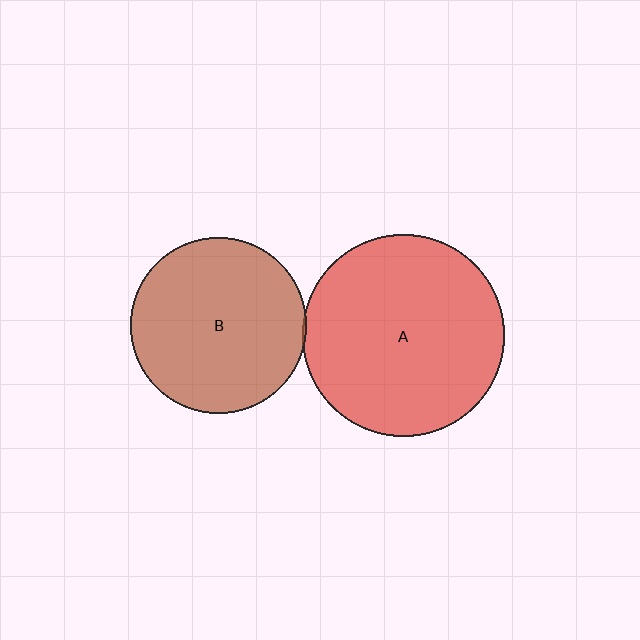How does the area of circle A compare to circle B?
Approximately 1.3 times.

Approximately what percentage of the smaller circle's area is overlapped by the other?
Approximately 5%.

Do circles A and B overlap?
Yes.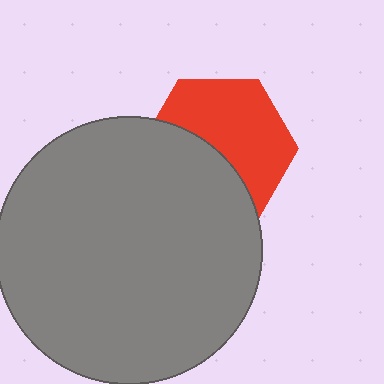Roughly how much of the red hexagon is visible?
About half of it is visible (roughly 56%).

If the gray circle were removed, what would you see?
You would see the complete red hexagon.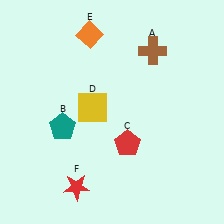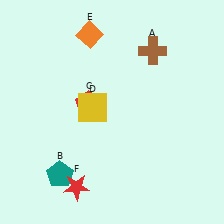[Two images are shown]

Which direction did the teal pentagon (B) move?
The teal pentagon (B) moved down.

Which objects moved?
The objects that moved are: the teal pentagon (B), the red pentagon (C).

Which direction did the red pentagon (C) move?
The red pentagon (C) moved up.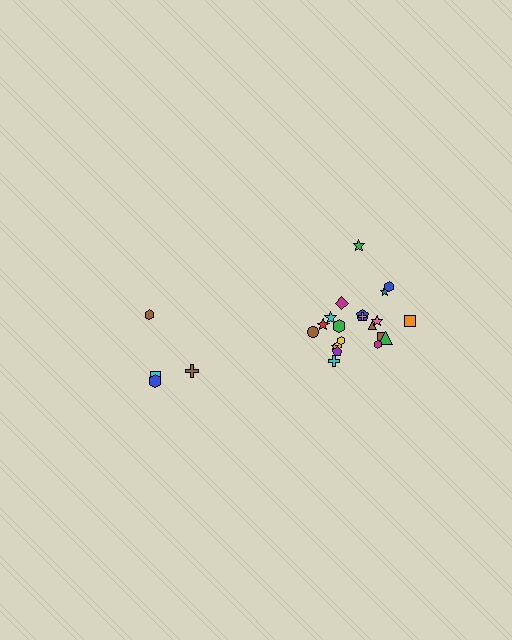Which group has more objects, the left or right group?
The right group.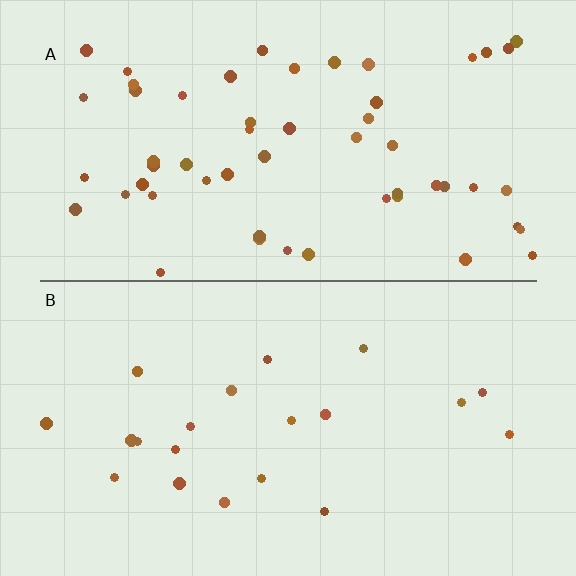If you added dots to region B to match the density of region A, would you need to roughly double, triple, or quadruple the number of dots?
Approximately triple.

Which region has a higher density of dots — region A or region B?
A (the top).